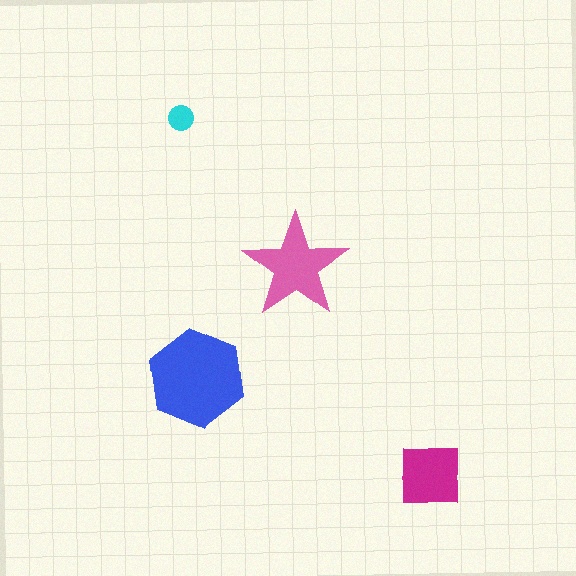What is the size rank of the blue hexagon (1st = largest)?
1st.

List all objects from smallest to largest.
The cyan circle, the magenta square, the pink star, the blue hexagon.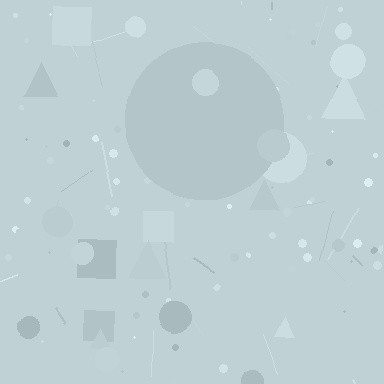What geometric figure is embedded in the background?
A circle is embedded in the background.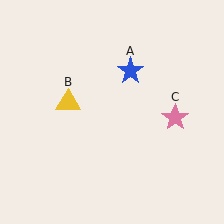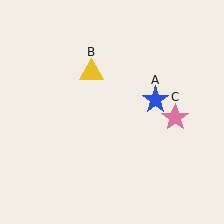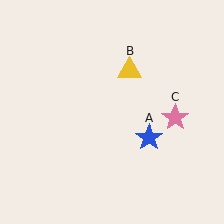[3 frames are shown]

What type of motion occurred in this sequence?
The blue star (object A), yellow triangle (object B) rotated clockwise around the center of the scene.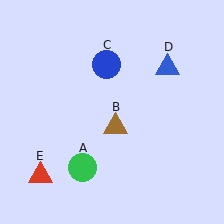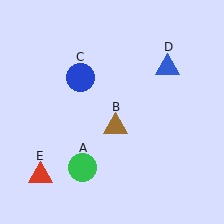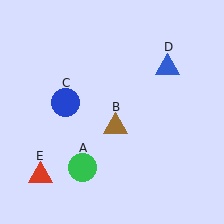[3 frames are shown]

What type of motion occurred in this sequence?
The blue circle (object C) rotated counterclockwise around the center of the scene.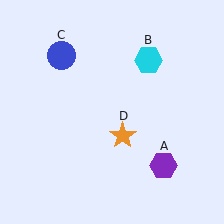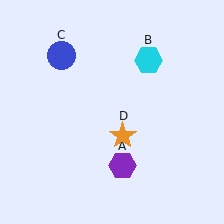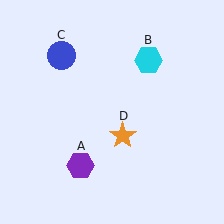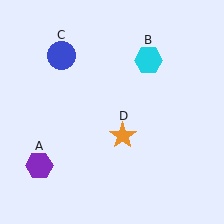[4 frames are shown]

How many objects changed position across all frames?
1 object changed position: purple hexagon (object A).